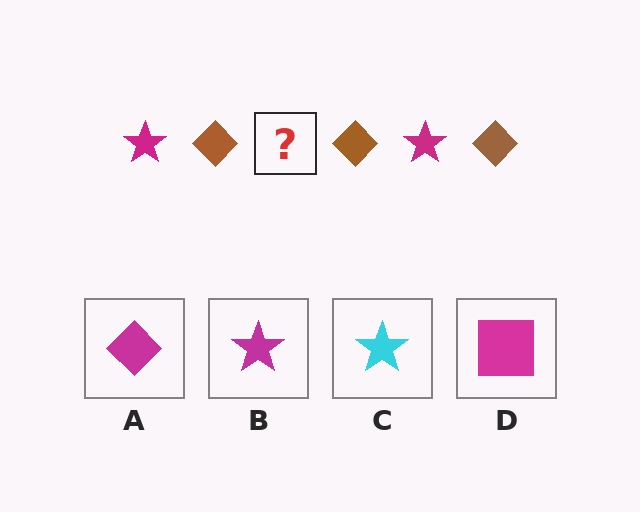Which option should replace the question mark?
Option B.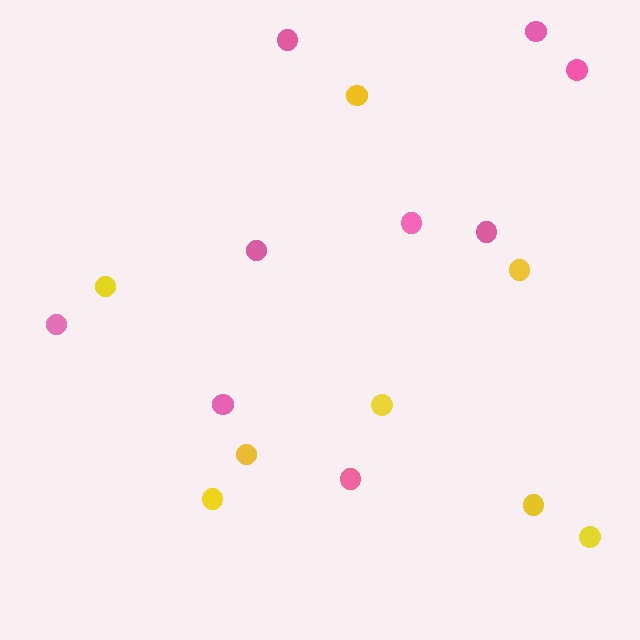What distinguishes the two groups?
There are 2 groups: one group of yellow circles (8) and one group of pink circles (9).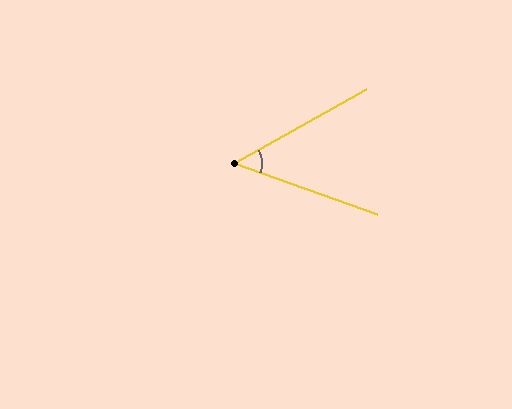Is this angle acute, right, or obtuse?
It is acute.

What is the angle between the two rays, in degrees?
Approximately 49 degrees.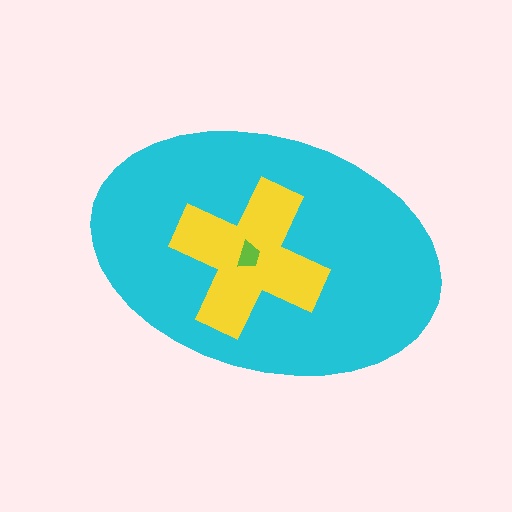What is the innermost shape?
The lime trapezoid.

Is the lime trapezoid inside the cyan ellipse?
Yes.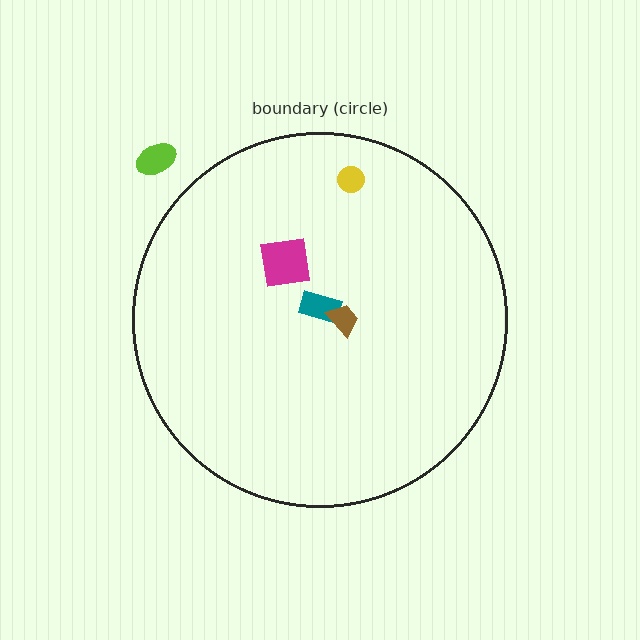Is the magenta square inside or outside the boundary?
Inside.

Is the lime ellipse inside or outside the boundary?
Outside.